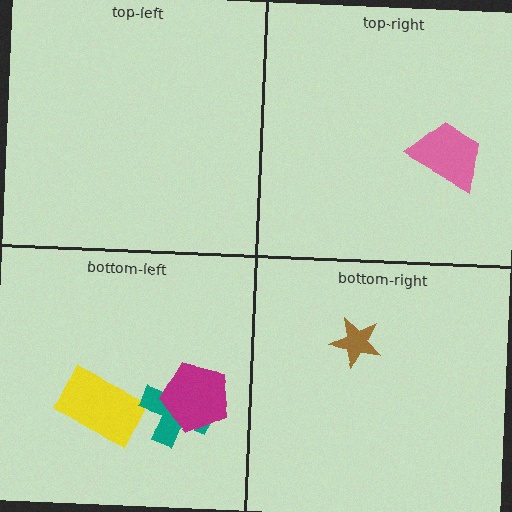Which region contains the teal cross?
The bottom-left region.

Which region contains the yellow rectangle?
The bottom-left region.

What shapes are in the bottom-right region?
The brown star.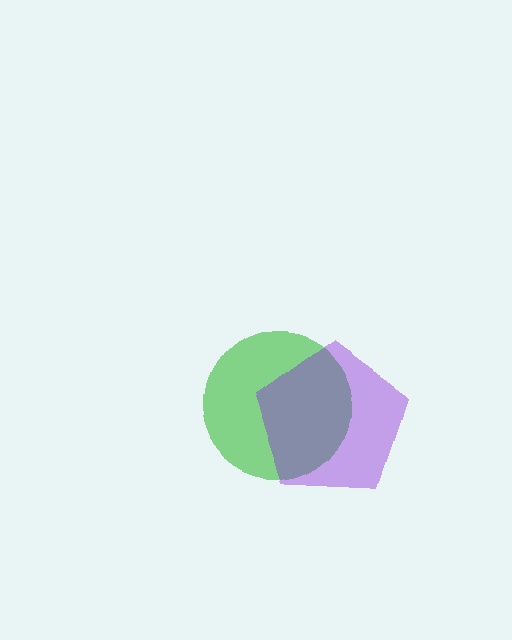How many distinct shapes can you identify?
There are 2 distinct shapes: a green circle, a purple pentagon.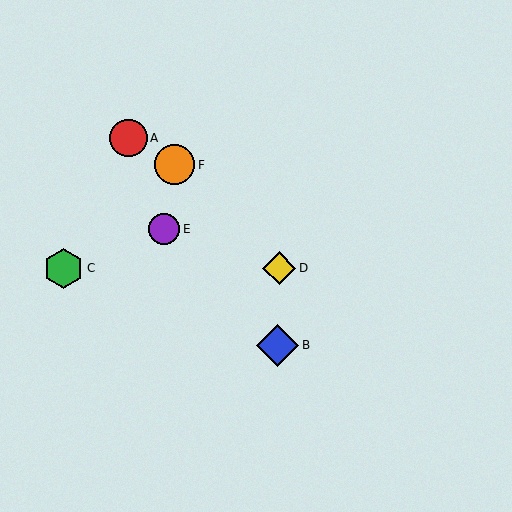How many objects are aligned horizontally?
2 objects (C, D) are aligned horizontally.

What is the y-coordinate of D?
Object D is at y≈268.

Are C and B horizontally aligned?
No, C is at y≈268 and B is at y≈345.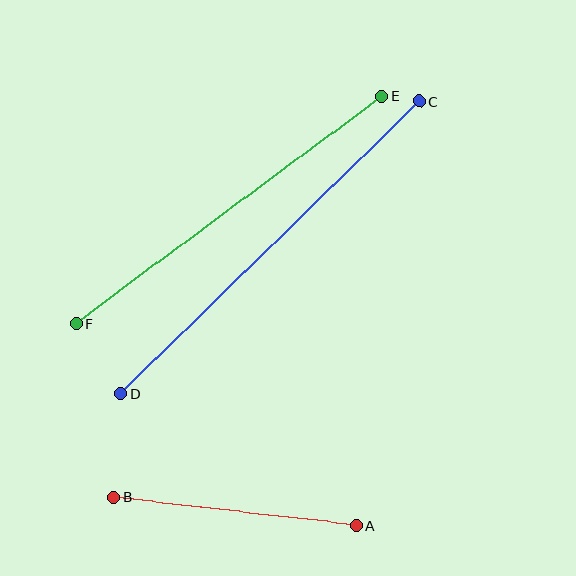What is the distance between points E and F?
The distance is approximately 381 pixels.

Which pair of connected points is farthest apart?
Points C and D are farthest apart.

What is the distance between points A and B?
The distance is approximately 245 pixels.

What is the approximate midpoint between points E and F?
The midpoint is at approximately (229, 210) pixels.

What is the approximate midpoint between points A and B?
The midpoint is at approximately (235, 511) pixels.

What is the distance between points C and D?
The distance is approximately 418 pixels.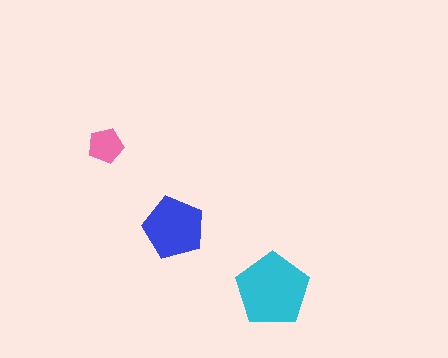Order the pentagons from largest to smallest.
the cyan one, the blue one, the pink one.